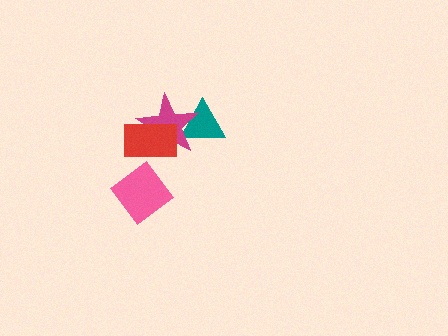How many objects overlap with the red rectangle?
1 object overlaps with the red rectangle.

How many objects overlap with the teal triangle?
1 object overlaps with the teal triangle.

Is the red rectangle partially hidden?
No, no other shape covers it.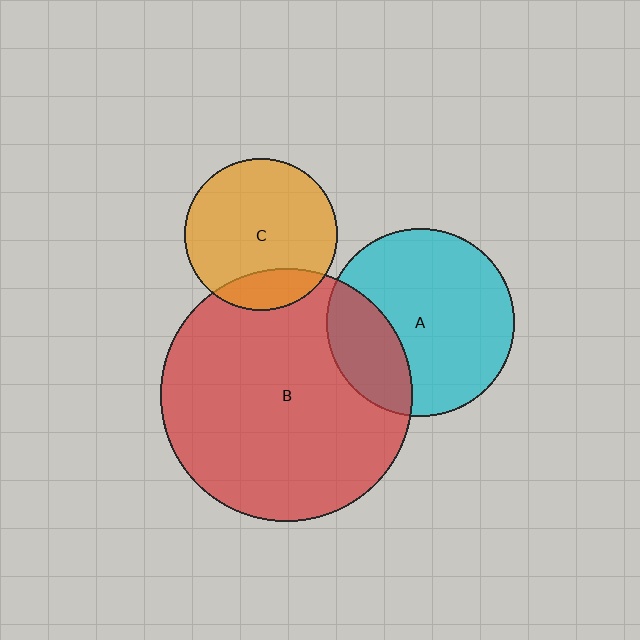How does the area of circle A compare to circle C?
Approximately 1.5 times.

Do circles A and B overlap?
Yes.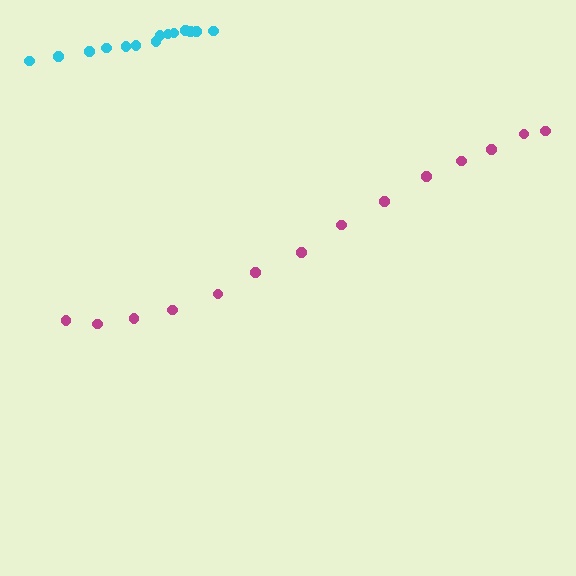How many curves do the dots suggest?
There are 2 distinct paths.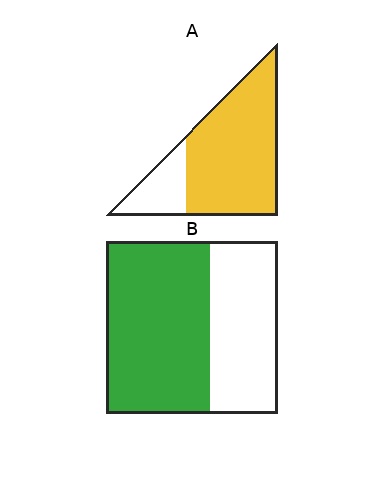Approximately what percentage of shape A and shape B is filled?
A is approximately 80% and B is approximately 60%.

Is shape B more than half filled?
Yes.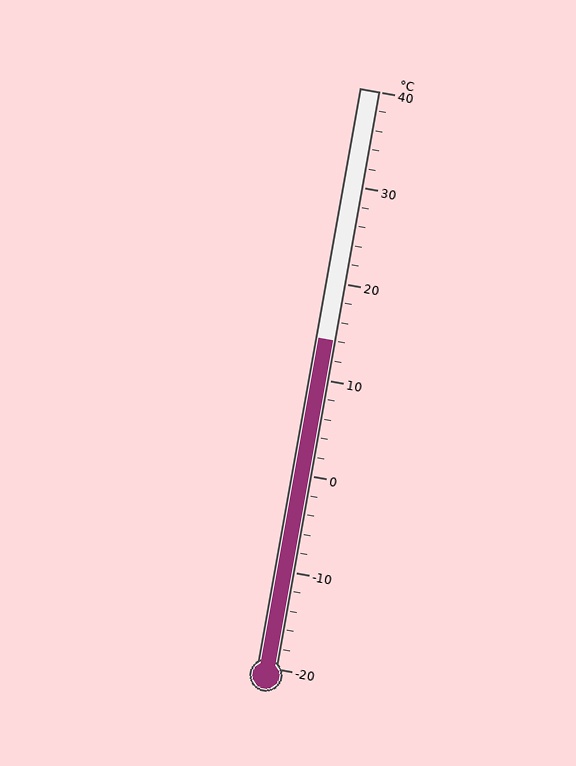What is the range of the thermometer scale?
The thermometer scale ranges from -20°C to 40°C.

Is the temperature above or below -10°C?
The temperature is above -10°C.